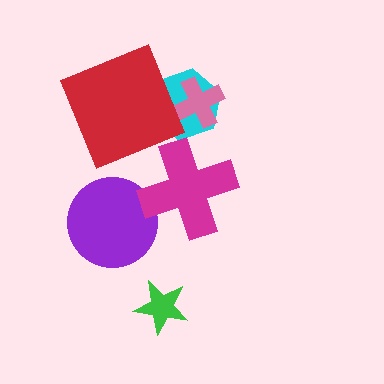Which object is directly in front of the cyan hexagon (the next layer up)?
The pink cross is directly in front of the cyan hexagon.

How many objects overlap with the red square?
1 object overlaps with the red square.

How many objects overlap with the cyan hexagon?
2 objects overlap with the cyan hexagon.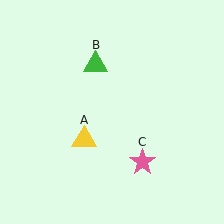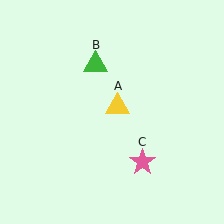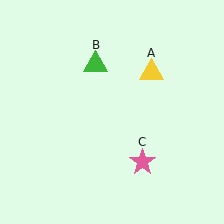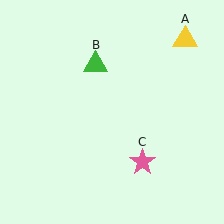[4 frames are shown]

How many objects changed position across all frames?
1 object changed position: yellow triangle (object A).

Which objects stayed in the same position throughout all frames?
Green triangle (object B) and pink star (object C) remained stationary.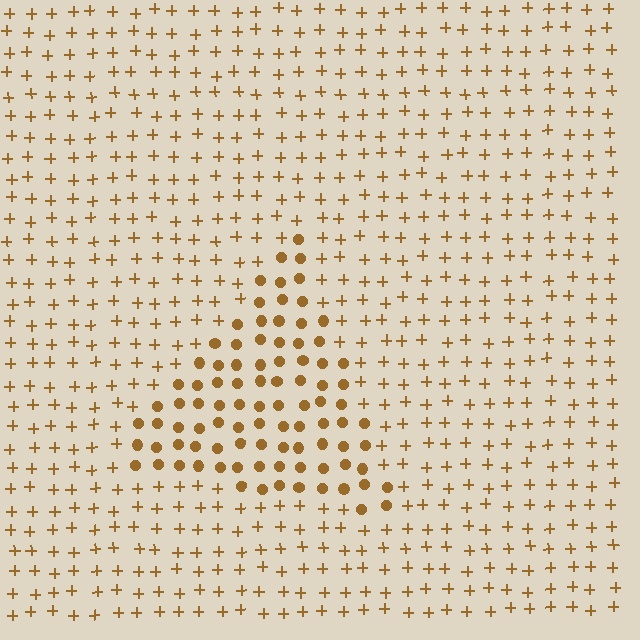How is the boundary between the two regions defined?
The boundary is defined by a change in element shape: circles inside vs. plus signs outside. All elements share the same color and spacing.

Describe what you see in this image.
The image is filled with small brown elements arranged in a uniform grid. A triangle-shaped region contains circles, while the surrounding area contains plus signs. The boundary is defined purely by the change in element shape.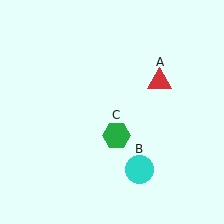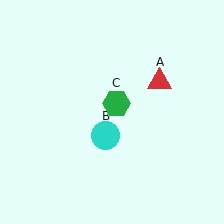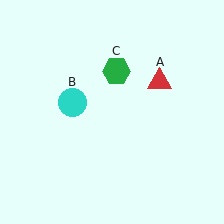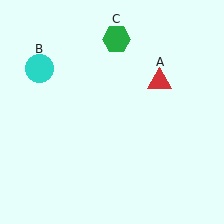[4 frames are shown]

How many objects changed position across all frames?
2 objects changed position: cyan circle (object B), green hexagon (object C).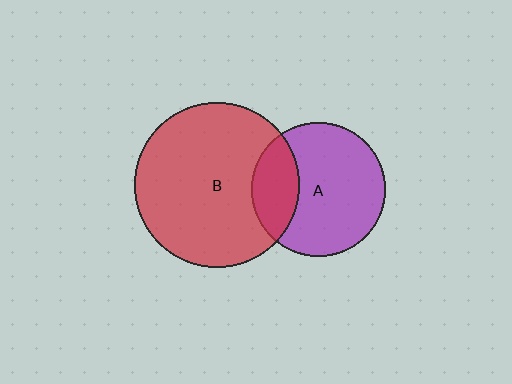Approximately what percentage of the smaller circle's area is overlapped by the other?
Approximately 25%.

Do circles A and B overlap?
Yes.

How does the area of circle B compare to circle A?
Approximately 1.5 times.